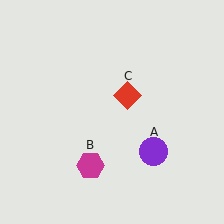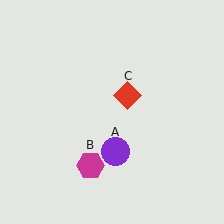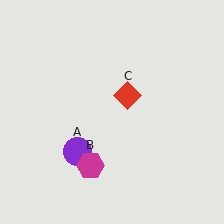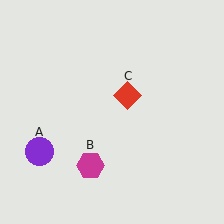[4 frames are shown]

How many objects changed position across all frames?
1 object changed position: purple circle (object A).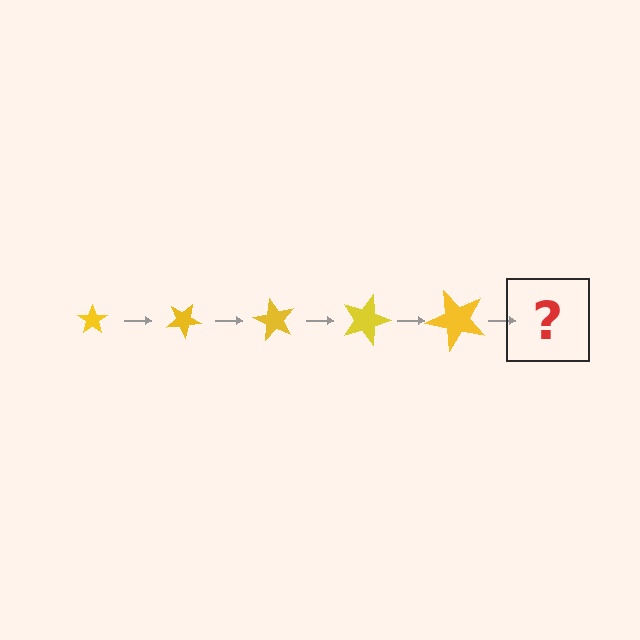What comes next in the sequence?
The next element should be a star, larger than the previous one and rotated 150 degrees from the start.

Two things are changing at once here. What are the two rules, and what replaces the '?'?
The two rules are that the star grows larger each step and it rotates 30 degrees each step. The '?' should be a star, larger than the previous one and rotated 150 degrees from the start.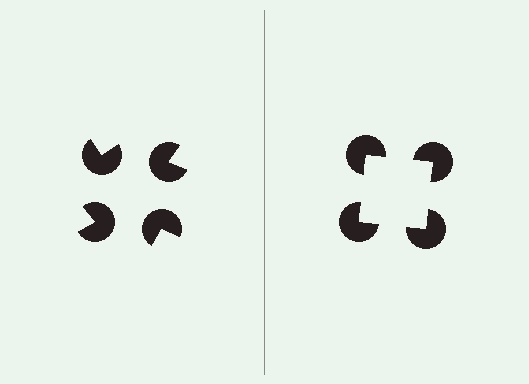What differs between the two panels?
The pac-man discs are positioned identically on both sides; only the wedge orientations differ. On the right they align to a square; on the left they are misaligned.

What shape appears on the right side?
An illusory square.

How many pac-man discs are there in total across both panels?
8 — 4 on each side.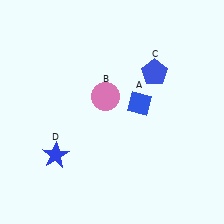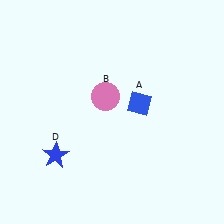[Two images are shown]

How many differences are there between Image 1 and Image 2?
There is 1 difference between the two images.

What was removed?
The blue pentagon (C) was removed in Image 2.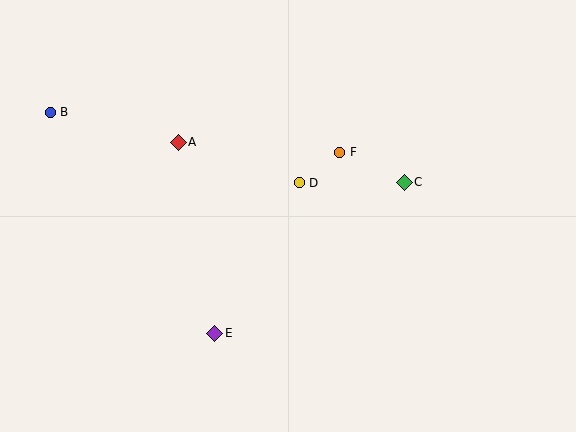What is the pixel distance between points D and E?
The distance between D and E is 172 pixels.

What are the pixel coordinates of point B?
Point B is at (50, 112).